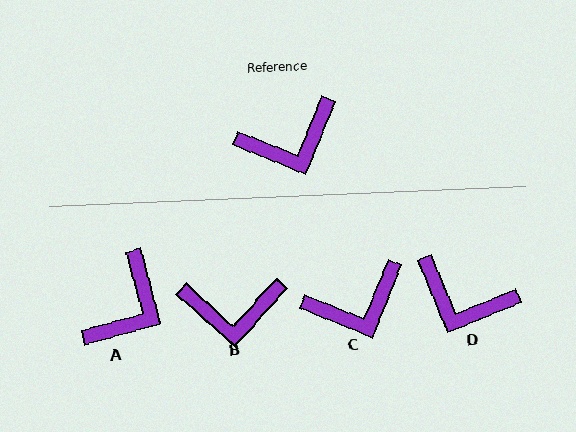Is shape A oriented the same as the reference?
No, it is off by about 37 degrees.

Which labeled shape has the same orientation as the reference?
C.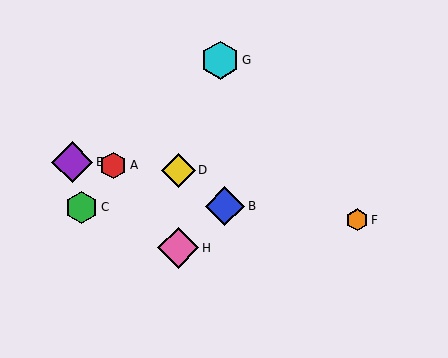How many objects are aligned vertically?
2 objects (D, H) are aligned vertically.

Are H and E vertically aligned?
No, H is at x≈178 and E is at x≈72.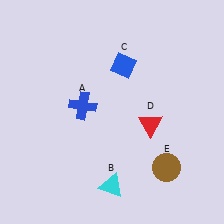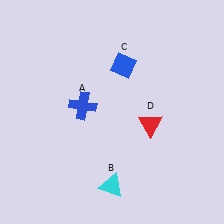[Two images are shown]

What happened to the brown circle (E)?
The brown circle (E) was removed in Image 2. It was in the bottom-right area of Image 1.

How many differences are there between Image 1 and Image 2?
There is 1 difference between the two images.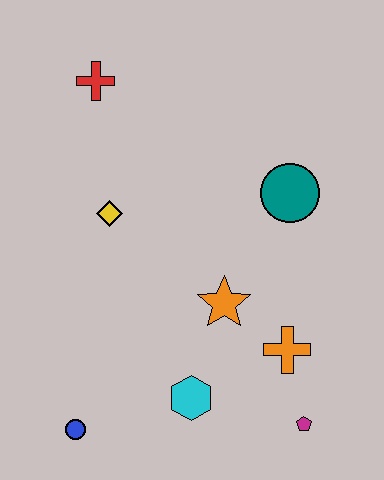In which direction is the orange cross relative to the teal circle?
The orange cross is below the teal circle.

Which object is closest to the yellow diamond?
The red cross is closest to the yellow diamond.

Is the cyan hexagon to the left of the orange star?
Yes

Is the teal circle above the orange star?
Yes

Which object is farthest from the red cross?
The magenta pentagon is farthest from the red cross.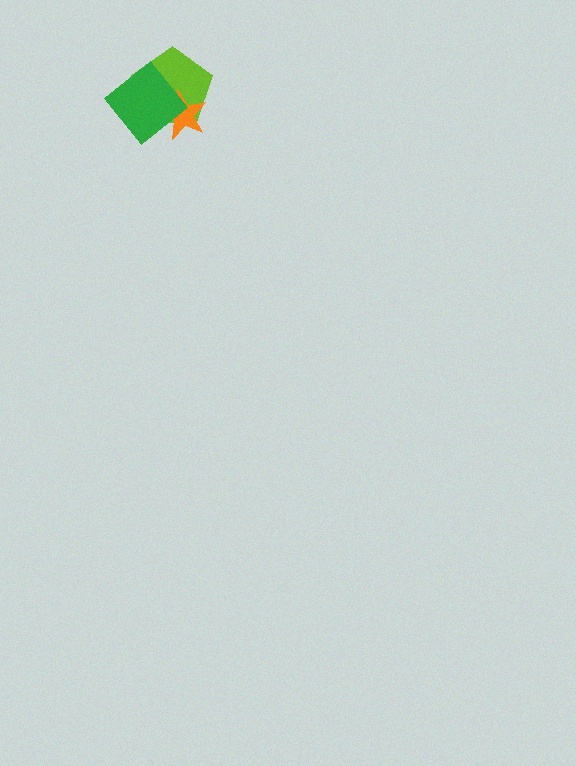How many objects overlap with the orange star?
2 objects overlap with the orange star.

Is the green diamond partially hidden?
No, no other shape covers it.